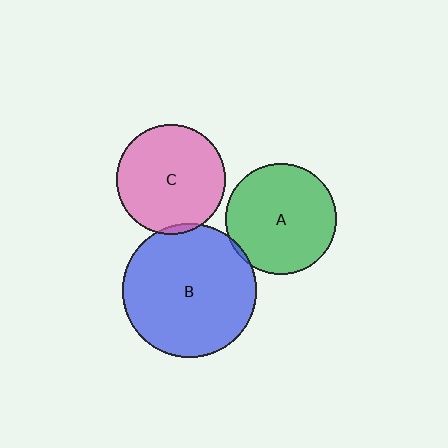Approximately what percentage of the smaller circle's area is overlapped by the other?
Approximately 5%.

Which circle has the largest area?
Circle B (blue).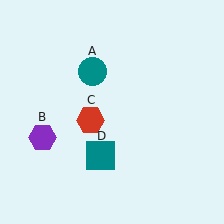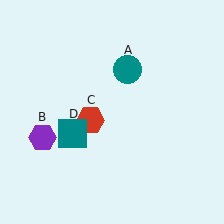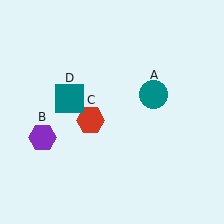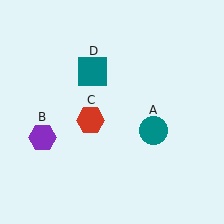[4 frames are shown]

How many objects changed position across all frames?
2 objects changed position: teal circle (object A), teal square (object D).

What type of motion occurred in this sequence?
The teal circle (object A), teal square (object D) rotated clockwise around the center of the scene.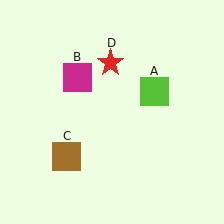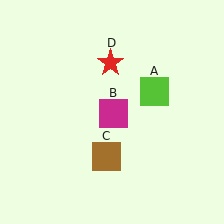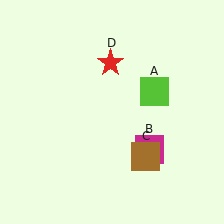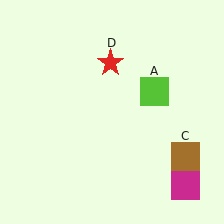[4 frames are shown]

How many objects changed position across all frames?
2 objects changed position: magenta square (object B), brown square (object C).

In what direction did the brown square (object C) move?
The brown square (object C) moved right.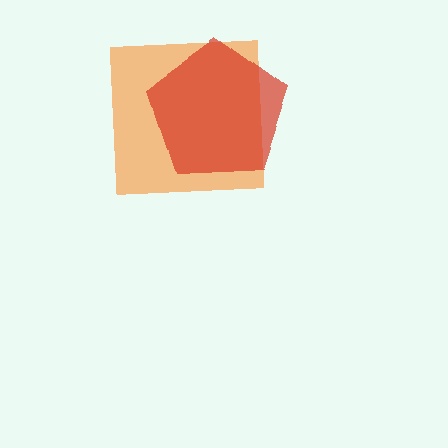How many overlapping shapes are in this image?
There are 2 overlapping shapes in the image.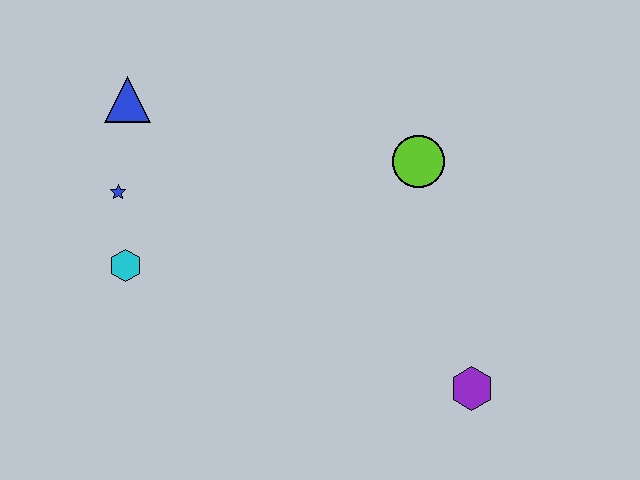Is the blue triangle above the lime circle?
Yes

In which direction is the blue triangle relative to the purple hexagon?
The blue triangle is to the left of the purple hexagon.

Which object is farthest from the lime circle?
The cyan hexagon is farthest from the lime circle.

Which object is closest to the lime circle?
The purple hexagon is closest to the lime circle.